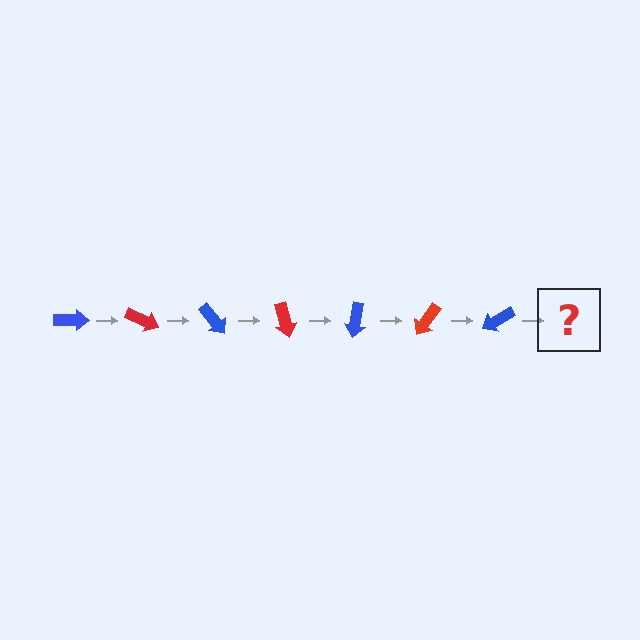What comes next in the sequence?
The next element should be a red arrow, rotated 175 degrees from the start.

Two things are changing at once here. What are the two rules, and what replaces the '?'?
The two rules are that it rotates 25 degrees each step and the color cycles through blue and red. The '?' should be a red arrow, rotated 175 degrees from the start.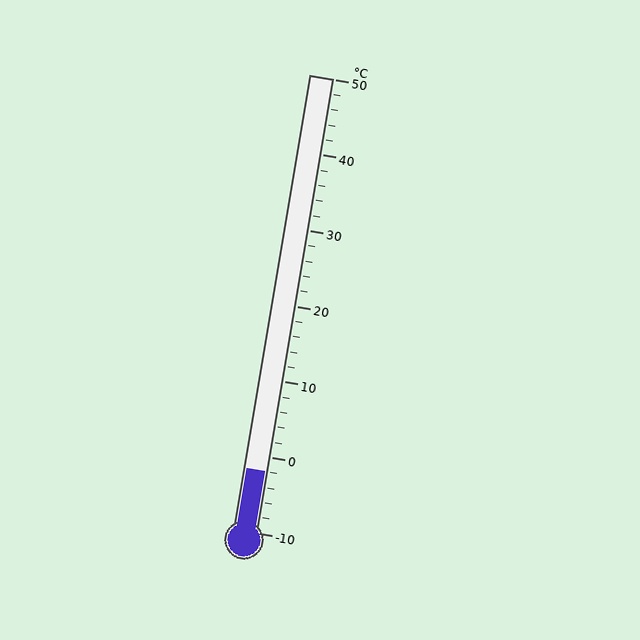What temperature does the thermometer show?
The thermometer shows approximately -2°C.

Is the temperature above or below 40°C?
The temperature is below 40°C.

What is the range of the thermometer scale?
The thermometer scale ranges from -10°C to 50°C.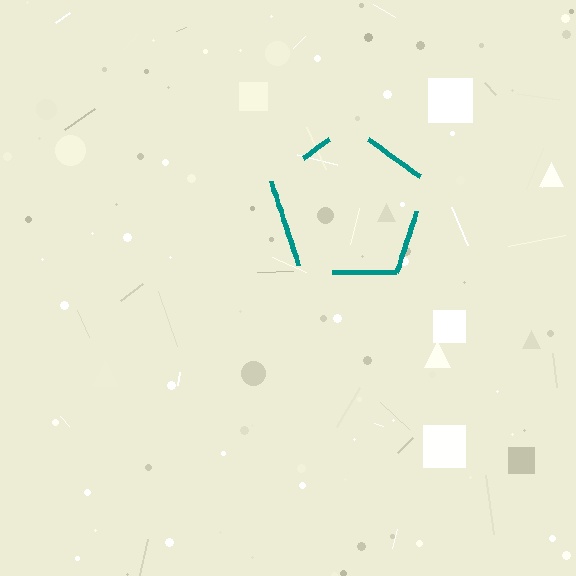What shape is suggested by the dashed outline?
The dashed outline suggests a pentagon.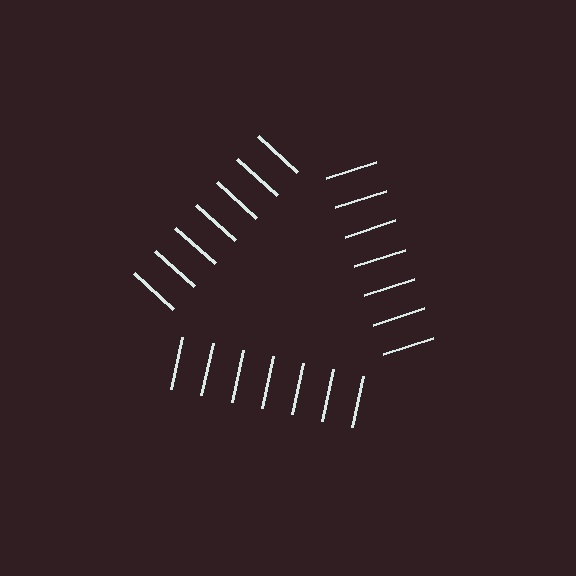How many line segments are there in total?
21 — 7 along each of the 3 edges.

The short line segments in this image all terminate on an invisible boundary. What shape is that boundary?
An illusory triangle — the line segments terminate on its edges but no continuous stroke is drawn.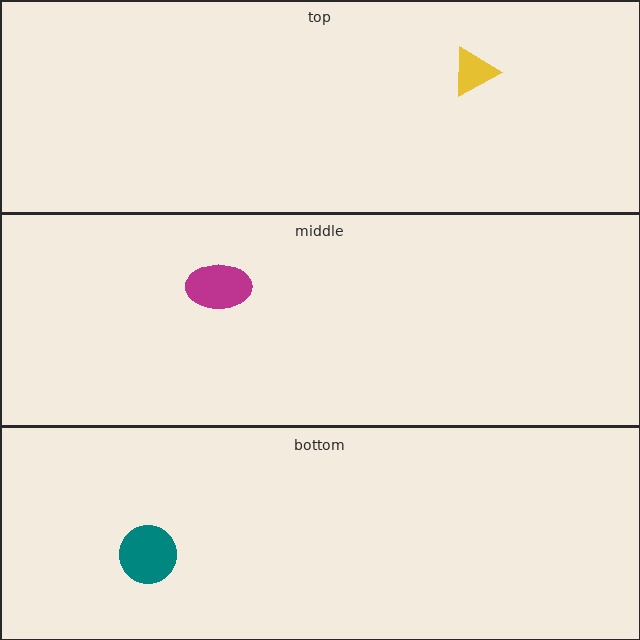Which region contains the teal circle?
The bottom region.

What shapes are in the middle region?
The magenta ellipse.